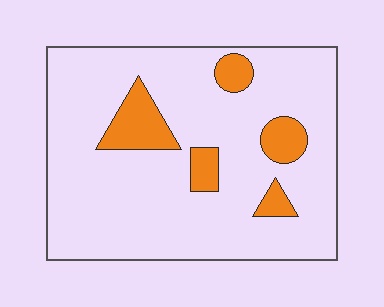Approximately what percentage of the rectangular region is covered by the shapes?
Approximately 15%.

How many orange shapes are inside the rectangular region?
5.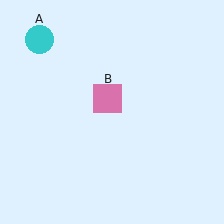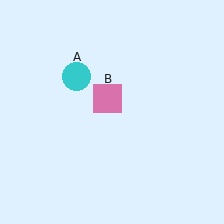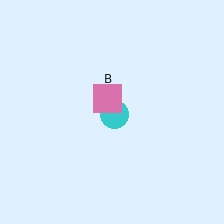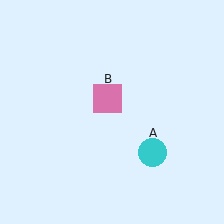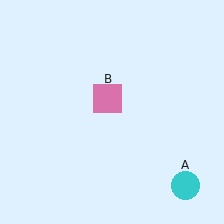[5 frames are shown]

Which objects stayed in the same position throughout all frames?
Pink square (object B) remained stationary.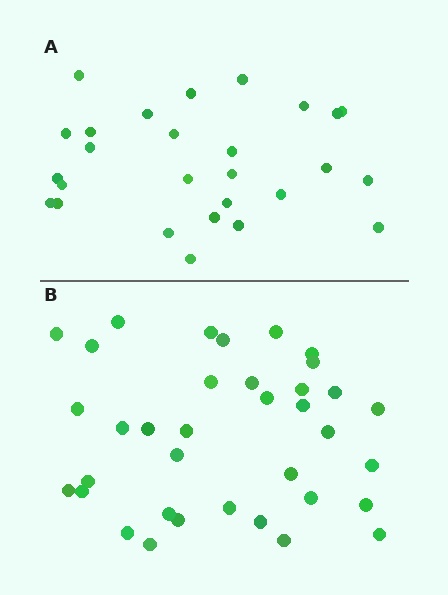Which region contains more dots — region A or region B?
Region B (the bottom region) has more dots.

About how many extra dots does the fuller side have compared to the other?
Region B has roughly 8 or so more dots than region A.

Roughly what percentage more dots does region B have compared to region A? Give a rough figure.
About 35% more.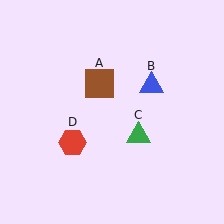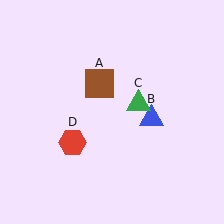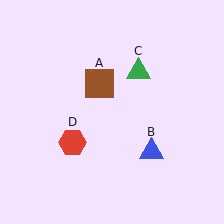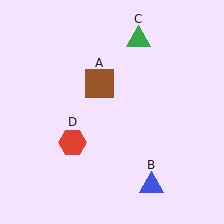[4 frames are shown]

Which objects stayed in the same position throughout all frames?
Brown square (object A) and red hexagon (object D) remained stationary.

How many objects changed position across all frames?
2 objects changed position: blue triangle (object B), green triangle (object C).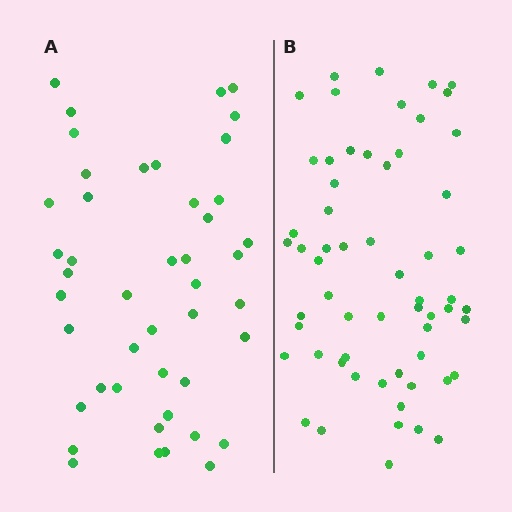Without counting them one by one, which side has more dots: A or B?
Region B (the right region) has more dots.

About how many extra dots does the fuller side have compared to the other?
Region B has approximately 15 more dots than region A.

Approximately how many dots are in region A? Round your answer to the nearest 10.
About 40 dots. (The exact count is 45, which rounds to 40.)